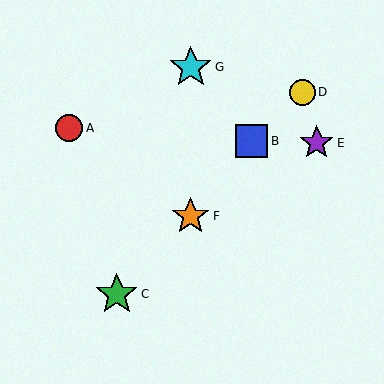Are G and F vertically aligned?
Yes, both are at x≈191.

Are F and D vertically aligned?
No, F is at x≈191 and D is at x≈302.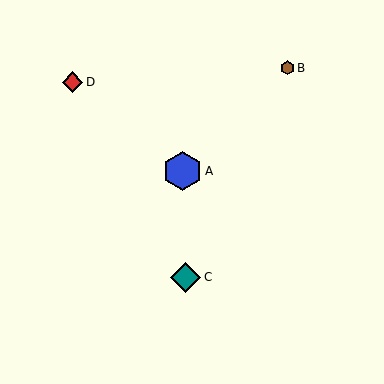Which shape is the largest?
The blue hexagon (labeled A) is the largest.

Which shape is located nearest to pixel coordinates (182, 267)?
The teal diamond (labeled C) at (185, 277) is nearest to that location.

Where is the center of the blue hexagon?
The center of the blue hexagon is at (182, 171).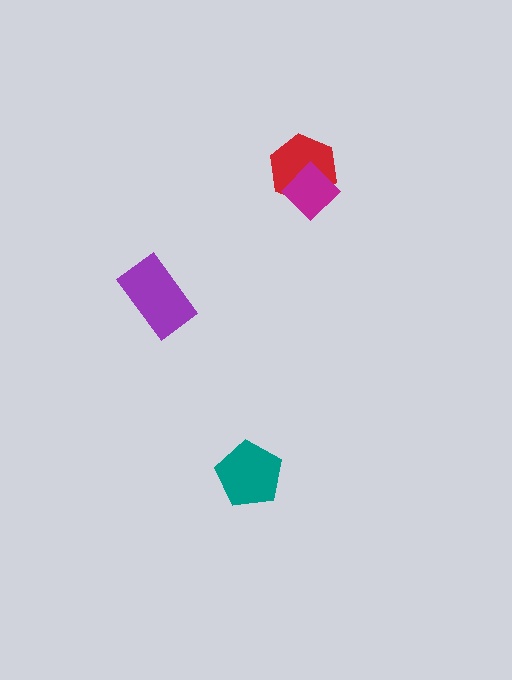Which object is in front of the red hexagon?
The magenta diamond is in front of the red hexagon.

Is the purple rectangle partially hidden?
No, no other shape covers it.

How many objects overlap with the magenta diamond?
1 object overlaps with the magenta diamond.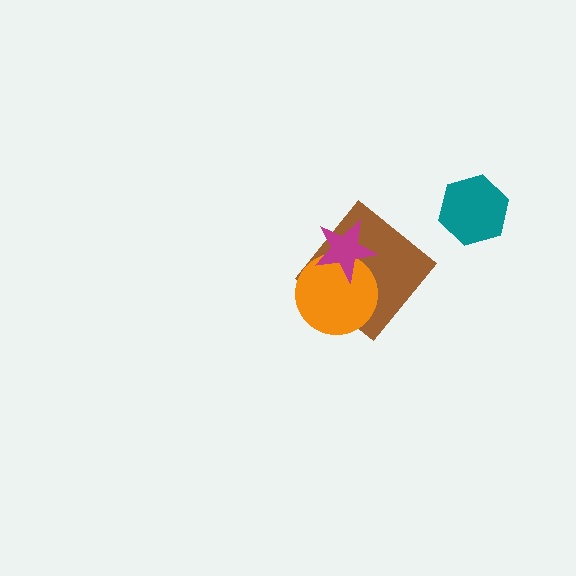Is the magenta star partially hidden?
No, no other shape covers it.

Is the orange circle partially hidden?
Yes, it is partially covered by another shape.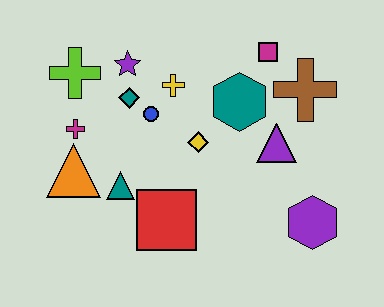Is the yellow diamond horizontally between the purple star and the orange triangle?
No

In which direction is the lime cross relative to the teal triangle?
The lime cross is above the teal triangle.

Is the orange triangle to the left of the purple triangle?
Yes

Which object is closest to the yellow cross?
The blue circle is closest to the yellow cross.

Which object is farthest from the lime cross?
The purple hexagon is farthest from the lime cross.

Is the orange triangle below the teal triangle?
No